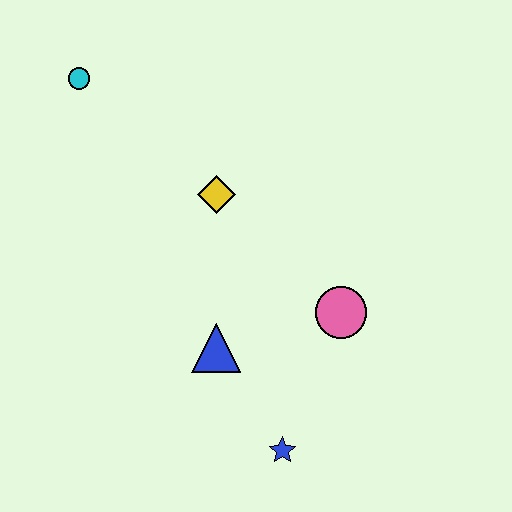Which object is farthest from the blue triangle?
The cyan circle is farthest from the blue triangle.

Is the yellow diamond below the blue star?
No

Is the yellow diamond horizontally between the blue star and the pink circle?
No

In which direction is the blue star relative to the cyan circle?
The blue star is below the cyan circle.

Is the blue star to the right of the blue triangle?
Yes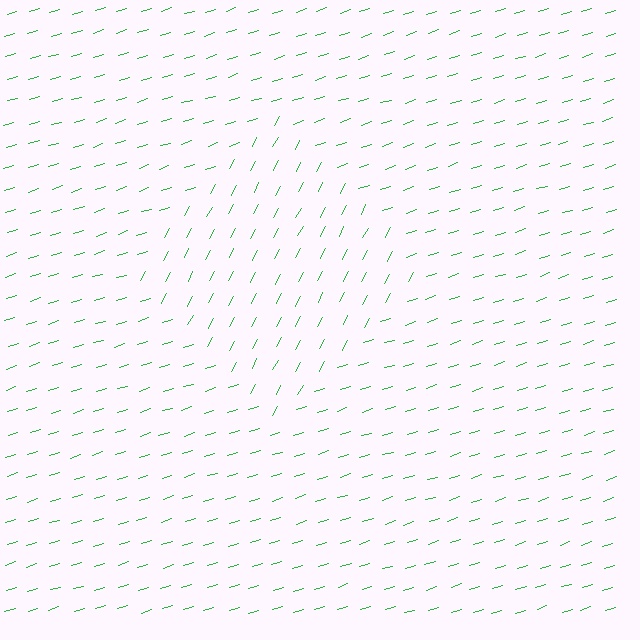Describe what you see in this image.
The image is filled with small green line segments. A diamond region in the image has lines oriented differently from the surrounding lines, creating a visible texture boundary.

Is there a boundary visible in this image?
Yes, there is a texture boundary formed by a change in line orientation.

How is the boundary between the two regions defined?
The boundary is defined purely by a change in line orientation (approximately 45 degrees difference). All lines are the same color and thickness.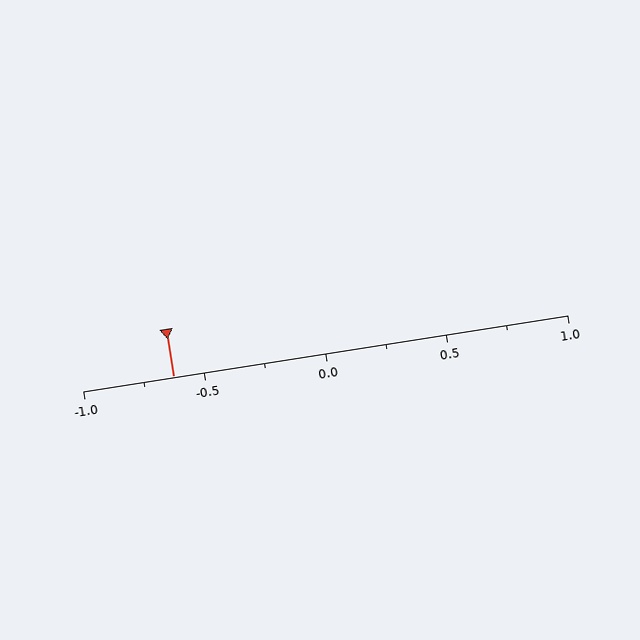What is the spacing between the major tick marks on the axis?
The major ticks are spaced 0.5 apart.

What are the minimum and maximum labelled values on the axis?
The axis runs from -1.0 to 1.0.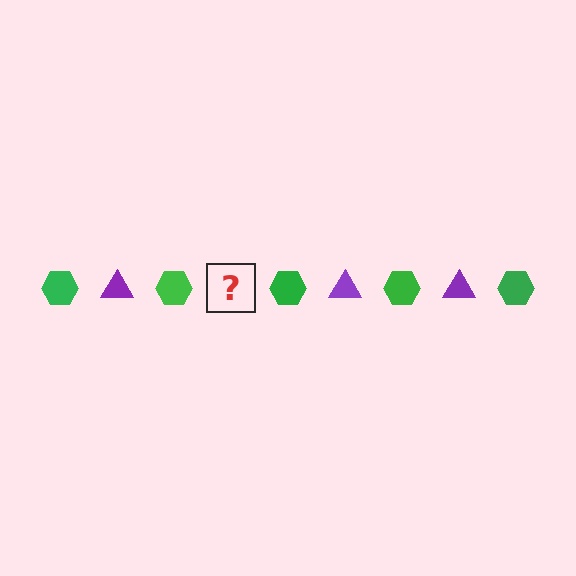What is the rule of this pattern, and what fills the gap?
The rule is that the pattern alternates between green hexagon and purple triangle. The gap should be filled with a purple triangle.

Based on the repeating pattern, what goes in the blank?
The blank should be a purple triangle.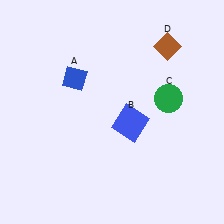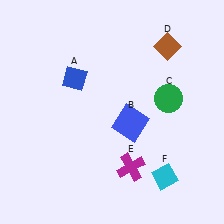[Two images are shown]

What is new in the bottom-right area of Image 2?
A magenta cross (E) was added in the bottom-right area of Image 2.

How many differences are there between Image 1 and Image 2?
There are 2 differences between the two images.